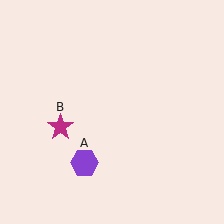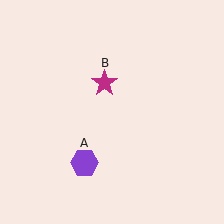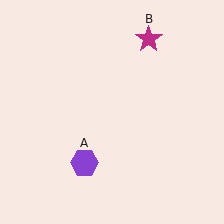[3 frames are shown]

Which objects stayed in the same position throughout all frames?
Purple hexagon (object A) remained stationary.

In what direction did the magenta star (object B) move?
The magenta star (object B) moved up and to the right.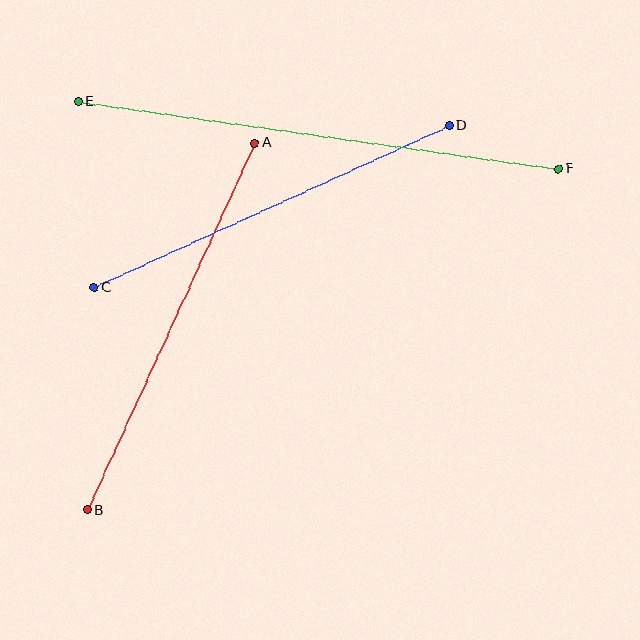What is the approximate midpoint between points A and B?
The midpoint is at approximately (171, 326) pixels.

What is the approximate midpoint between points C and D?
The midpoint is at approximately (272, 206) pixels.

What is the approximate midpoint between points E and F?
The midpoint is at approximately (318, 135) pixels.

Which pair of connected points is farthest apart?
Points E and F are farthest apart.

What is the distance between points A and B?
The distance is approximately 403 pixels.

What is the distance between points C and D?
The distance is approximately 390 pixels.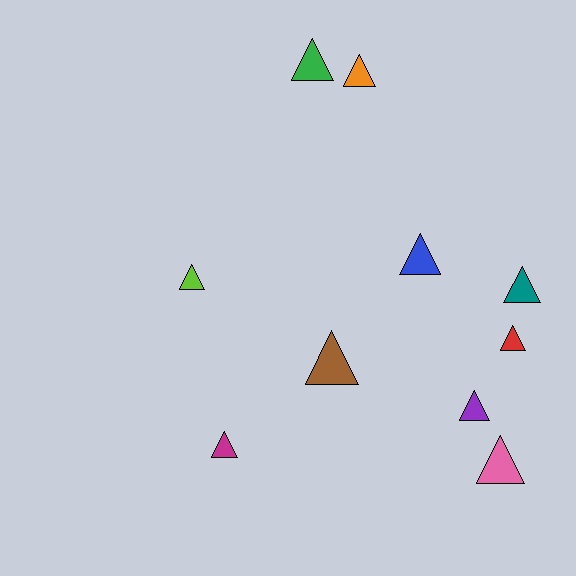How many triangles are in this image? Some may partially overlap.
There are 10 triangles.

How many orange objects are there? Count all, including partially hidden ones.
There is 1 orange object.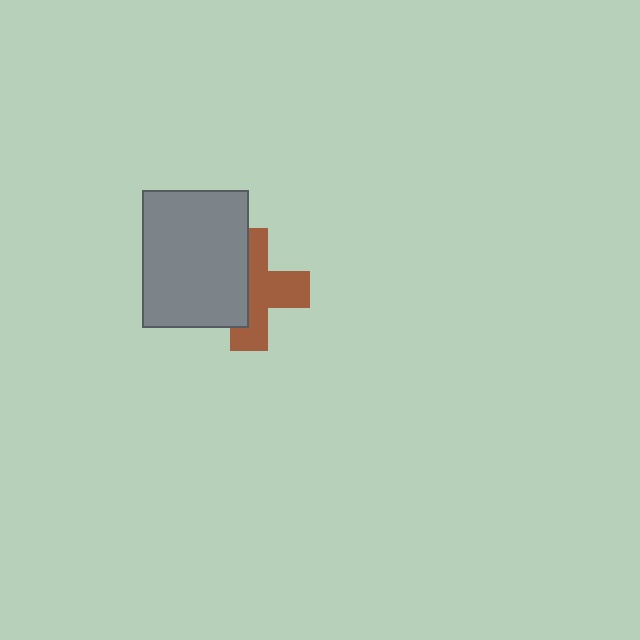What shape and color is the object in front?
The object in front is a gray rectangle.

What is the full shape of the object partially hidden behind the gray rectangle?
The partially hidden object is a brown cross.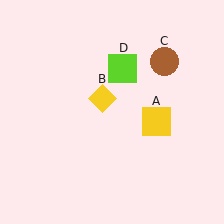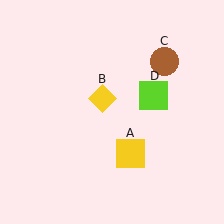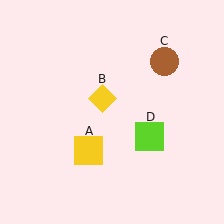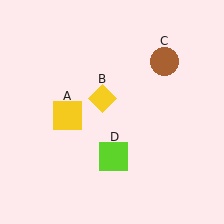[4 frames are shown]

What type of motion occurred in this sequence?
The yellow square (object A), lime square (object D) rotated clockwise around the center of the scene.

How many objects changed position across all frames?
2 objects changed position: yellow square (object A), lime square (object D).